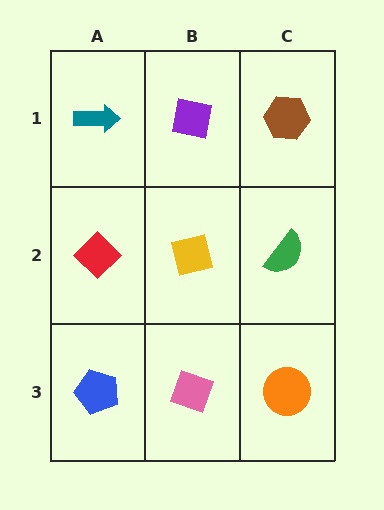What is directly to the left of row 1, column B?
A teal arrow.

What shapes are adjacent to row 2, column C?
A brown hexagon (row 1, column C), an orange circle (row 3, column C), a yellow square (row 2, column B).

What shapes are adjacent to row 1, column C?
A green semicircle (row 2, column C), a purple square (row 1, column B).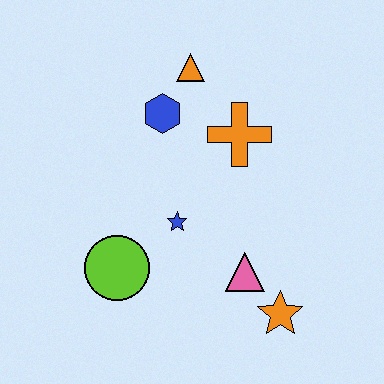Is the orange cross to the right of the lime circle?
Yes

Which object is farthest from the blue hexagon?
The orange star is farthest from the blue hexagon.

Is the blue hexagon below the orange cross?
No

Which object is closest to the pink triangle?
The orange star is closest to the pink triangle.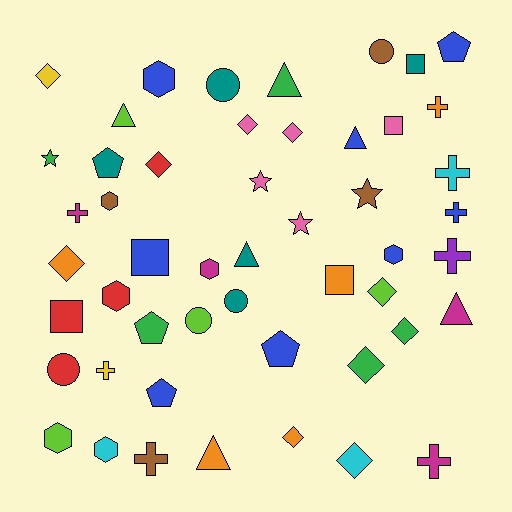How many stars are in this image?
There are 4 stars.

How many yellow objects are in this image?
There are 2 yellow objects.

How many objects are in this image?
There are 50 objects.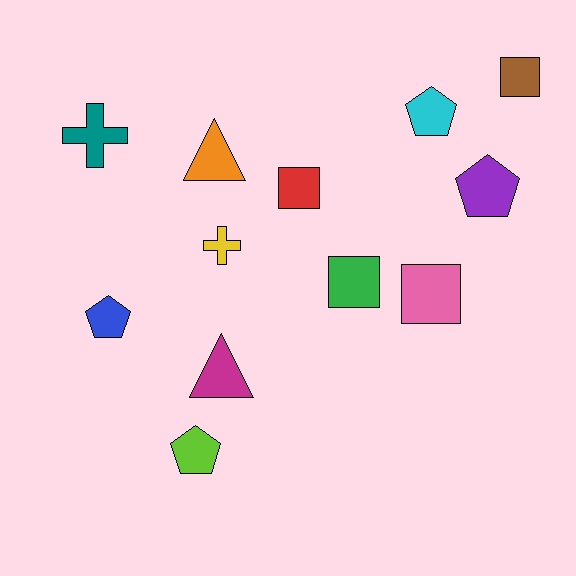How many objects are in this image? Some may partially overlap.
There are 12 objects.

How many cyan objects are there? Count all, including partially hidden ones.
There is 1 cyan object.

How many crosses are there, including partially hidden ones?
There are 2 crosses.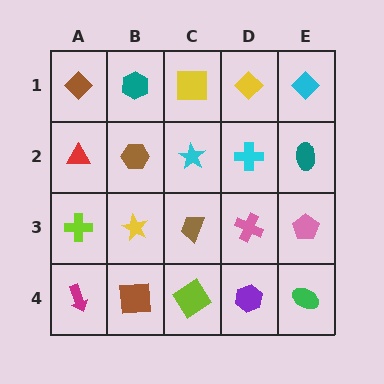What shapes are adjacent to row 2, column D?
A yellow diamond (row 1, column D), a pink cross (row 3, column D), a cyan star (row 2, column C), a teal ellipse (row 2, column E).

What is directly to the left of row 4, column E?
A purple hexagon.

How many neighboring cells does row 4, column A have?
2.